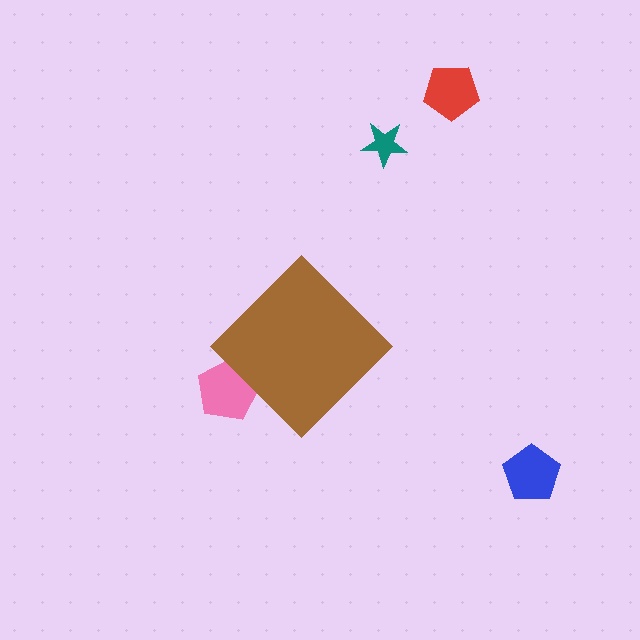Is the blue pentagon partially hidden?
No, the blue pentagon is fully visible.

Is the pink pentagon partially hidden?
Yes, the pink pentagon is partially hidden behind the brown diamond.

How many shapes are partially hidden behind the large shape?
1 shape is partially hidden.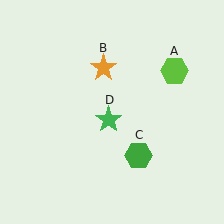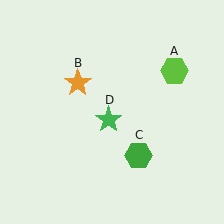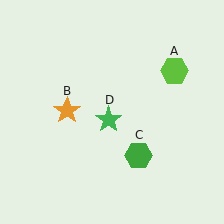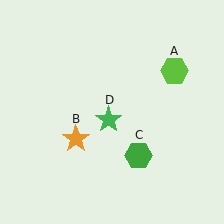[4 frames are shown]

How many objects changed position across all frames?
1 object changed position: orange star (object B).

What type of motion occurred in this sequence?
The orange star (object B) rotated counterclockwise around the center of the scene.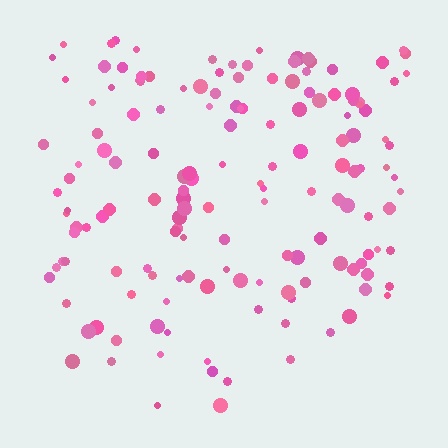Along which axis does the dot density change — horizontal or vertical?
Vertical.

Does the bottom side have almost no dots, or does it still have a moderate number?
Still a moderate number, just noticeably fewer than the top.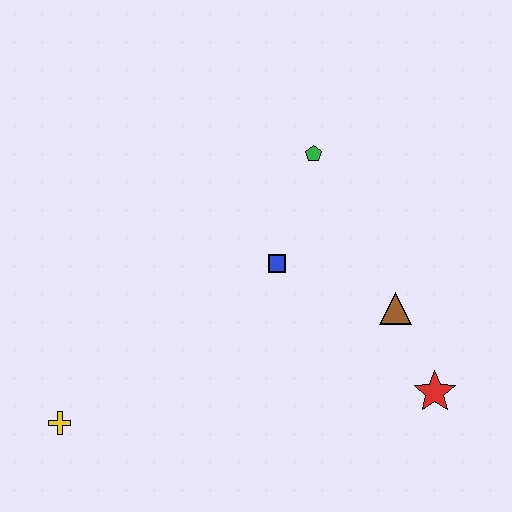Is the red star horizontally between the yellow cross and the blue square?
No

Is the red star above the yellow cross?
Yes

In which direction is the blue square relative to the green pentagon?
The blue square is below the green pentagon.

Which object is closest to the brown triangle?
The red star is closest to the brown triangle.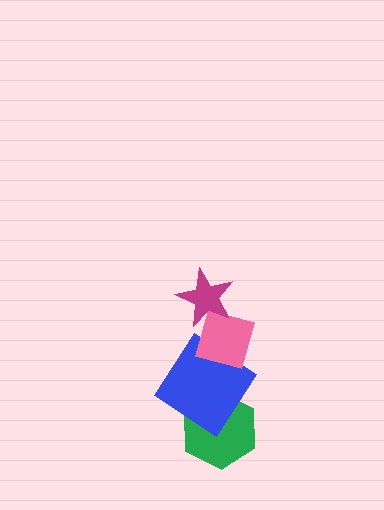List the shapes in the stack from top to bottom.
From top to bottom: the magenta star, the pink diamond, the blue diamond, the green hexagon.